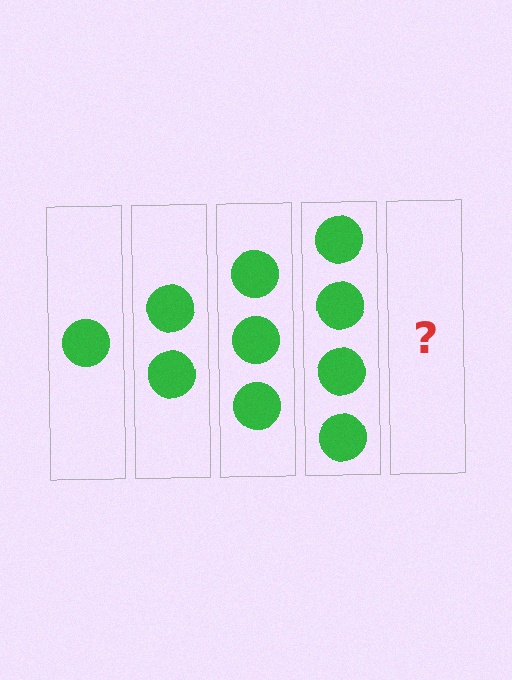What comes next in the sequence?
The next element should be 5 circles.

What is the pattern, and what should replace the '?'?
The pattern is that each step adds one more circle. The '?' should be 5 circles.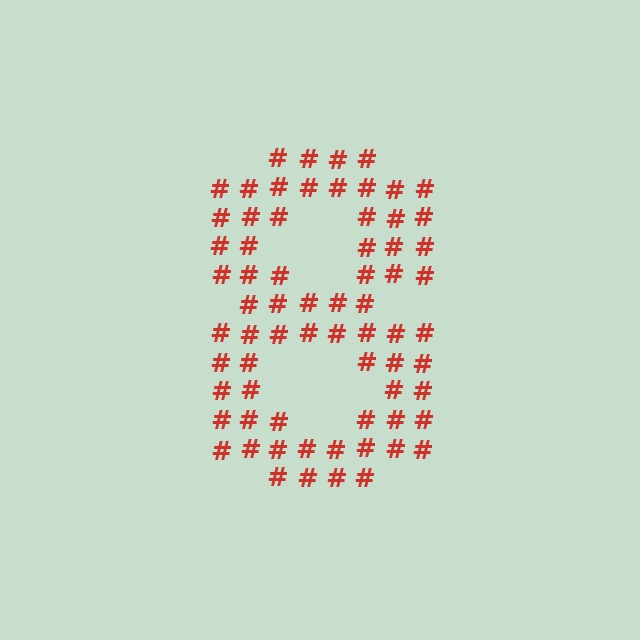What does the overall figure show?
The overall figure shows the digit 8.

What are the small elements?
The small elements are hash symbols.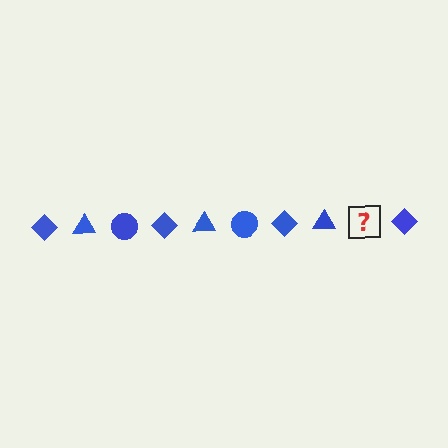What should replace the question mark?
The question mark should be replaced with a blue circle.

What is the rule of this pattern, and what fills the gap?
The rule is that the pattern cycles through diamond, triangle, circle shapes in blue. The gap should be filled with a blue circle.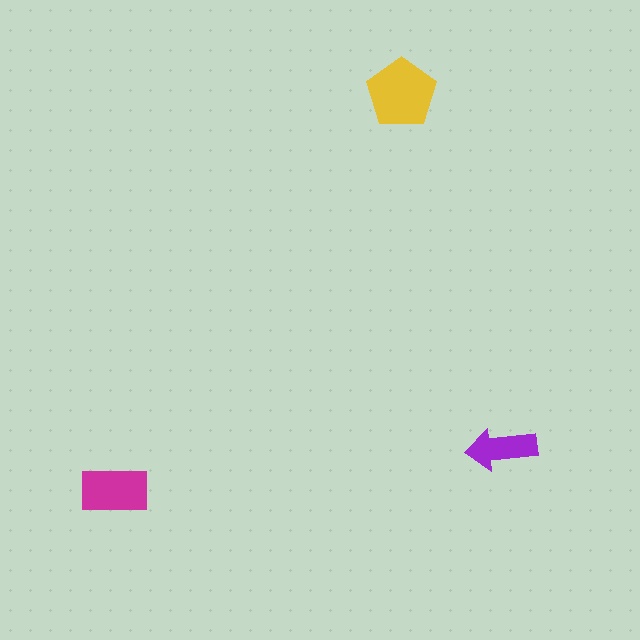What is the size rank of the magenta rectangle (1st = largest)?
2nd.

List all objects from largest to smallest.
The yellow pentagon, the magenta rectangle, the purple arrow.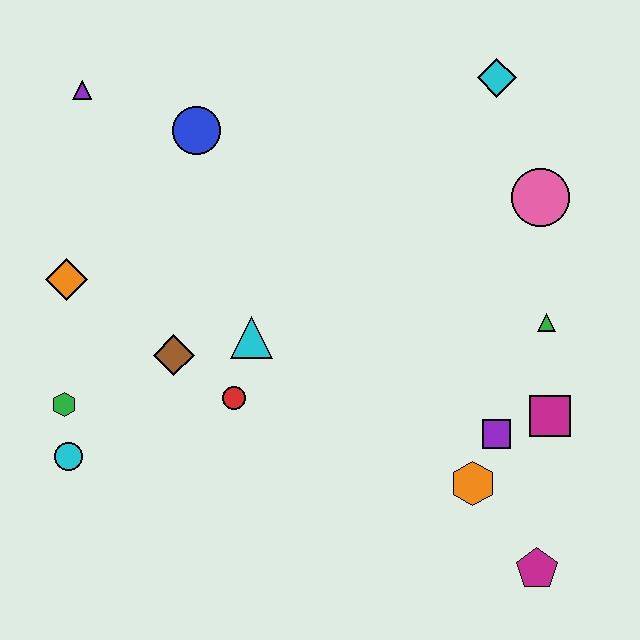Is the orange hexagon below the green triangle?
Yes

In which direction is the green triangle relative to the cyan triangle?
The green triangle is to the right of the cyan triangle.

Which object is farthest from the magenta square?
The purple triangle is farthest from the magenta square.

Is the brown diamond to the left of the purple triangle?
No